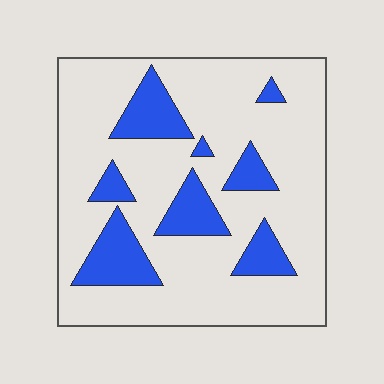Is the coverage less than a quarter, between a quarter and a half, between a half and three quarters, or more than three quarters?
Less than a quarter.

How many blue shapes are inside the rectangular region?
8.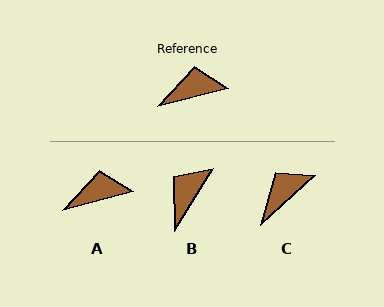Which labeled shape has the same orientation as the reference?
A.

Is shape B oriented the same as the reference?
No, it is off by about 44 degrees.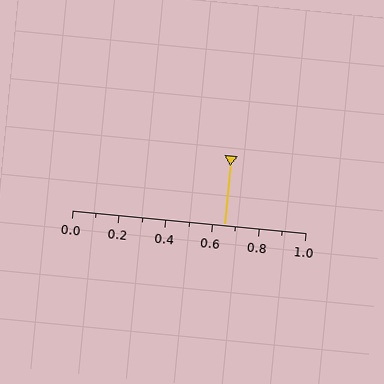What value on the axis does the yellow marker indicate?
The marker indicates approximately 0.65.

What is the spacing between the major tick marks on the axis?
The major ticks are spaced 0.2 apart.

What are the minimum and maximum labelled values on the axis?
The axis runs from 0.0 to 1.0.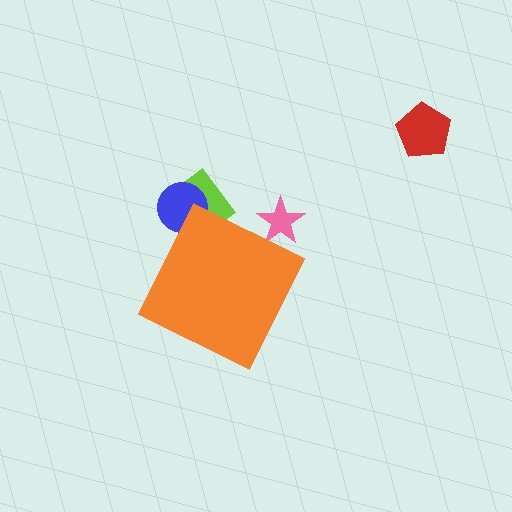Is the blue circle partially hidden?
Yes, the blue circle is partially hidden behind the orange diamond.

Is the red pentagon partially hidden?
No, the red pentagon is fully visible.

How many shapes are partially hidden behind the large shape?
3 shapes are partially hidden.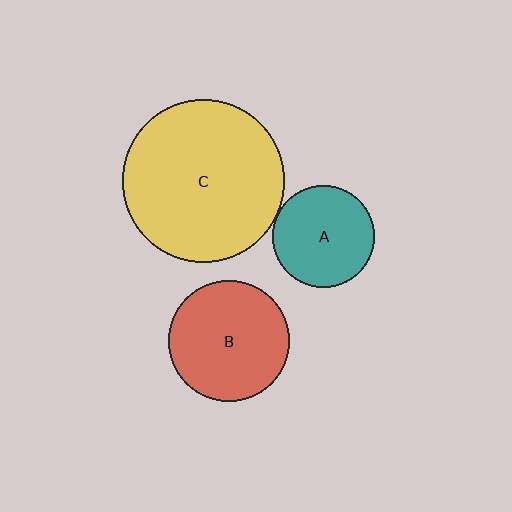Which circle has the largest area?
Circle C (yellow).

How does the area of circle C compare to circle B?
Approximately 1.8 times.